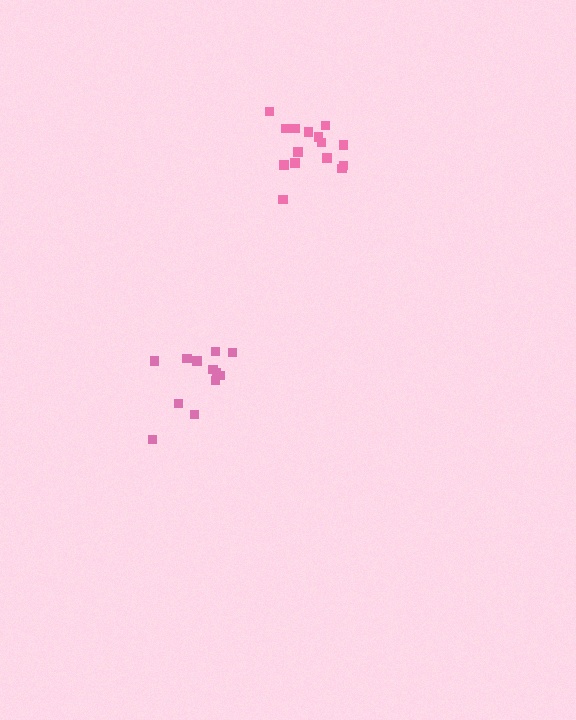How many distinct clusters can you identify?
There are 2 distinct clusters.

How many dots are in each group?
Group 1: 15 dots, Group 2: 12 dots (27 total).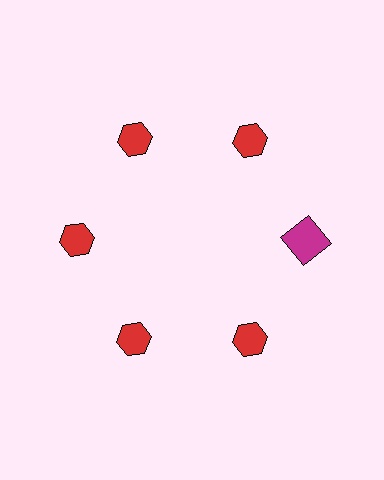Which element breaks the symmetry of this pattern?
The magenta square at roughly the 3 o'clock position breaks the symmetry. All other shapes are red hexagons.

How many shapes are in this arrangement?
There are 6 shapes arranged in a ring pattern.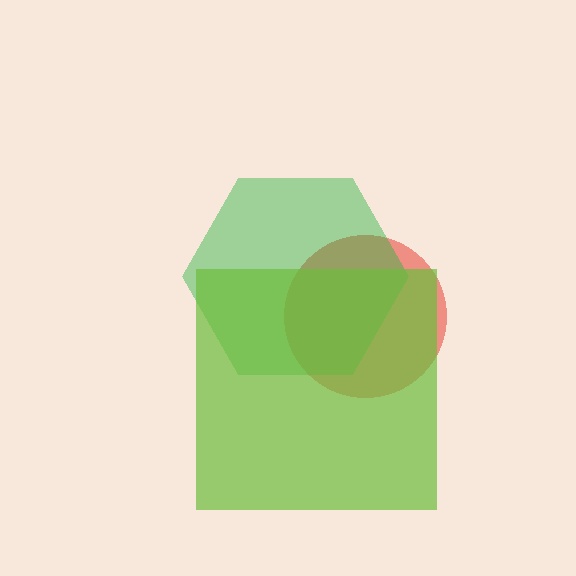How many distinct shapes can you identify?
There are 3 distinct shapes: a red circle, a green hexagon, a lime square.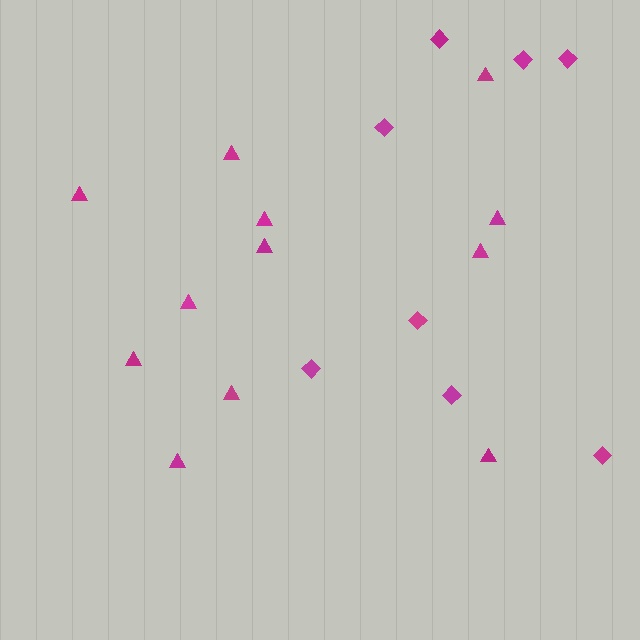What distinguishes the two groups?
There are 2 groups: one group of diamonds (8) and one group of triangles (12).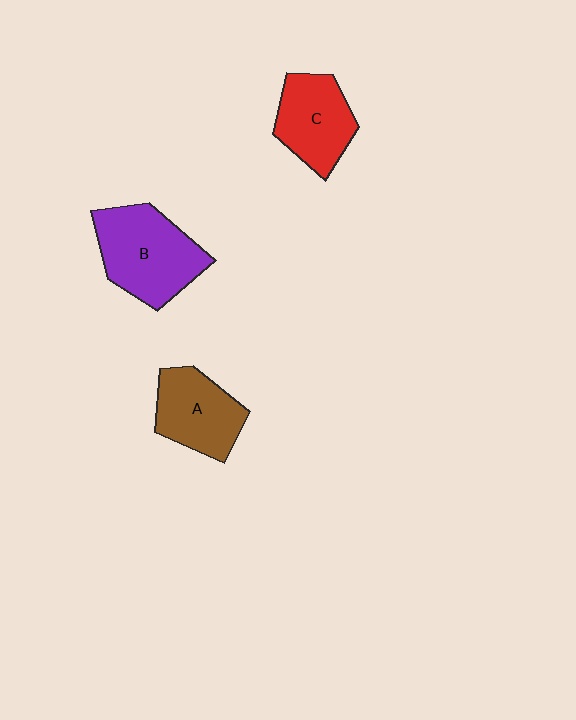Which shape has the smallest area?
Shape C (red).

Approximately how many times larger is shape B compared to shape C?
Approximately 1.3 times.